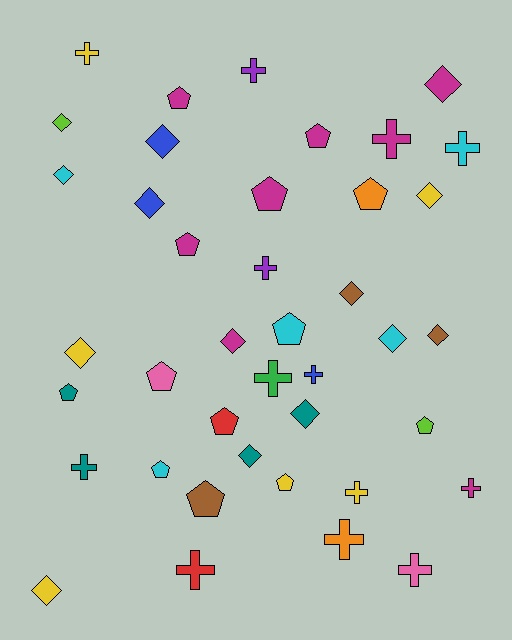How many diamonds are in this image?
There are 14 diamonds.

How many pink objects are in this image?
There are 2 pink objects.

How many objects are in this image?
There are 40 objects.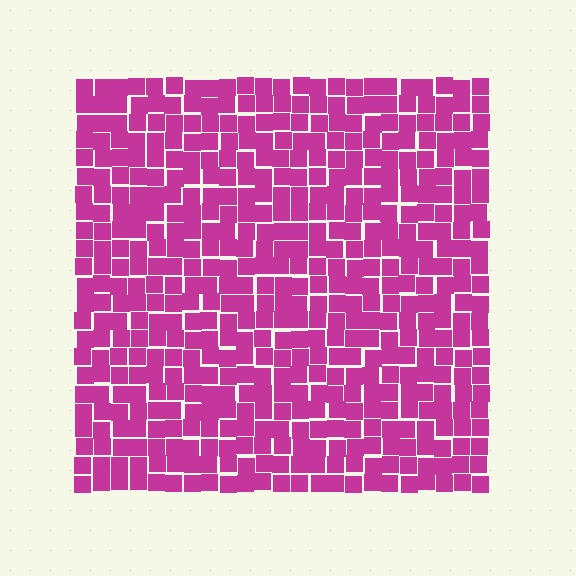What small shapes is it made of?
It is made of small squares.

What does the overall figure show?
The overall figure shows a square.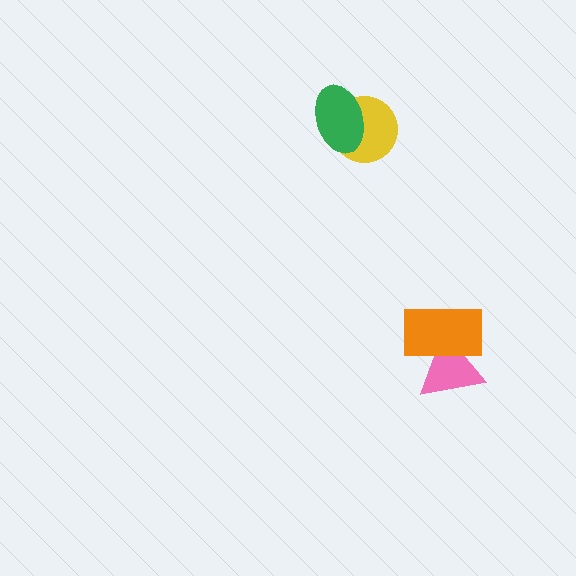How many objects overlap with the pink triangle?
1 object overlaps with the pink triangle.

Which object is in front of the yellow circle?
The green ellipse is in front of the yellow circle.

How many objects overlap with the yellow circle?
1 object overlaps with the yellow circle.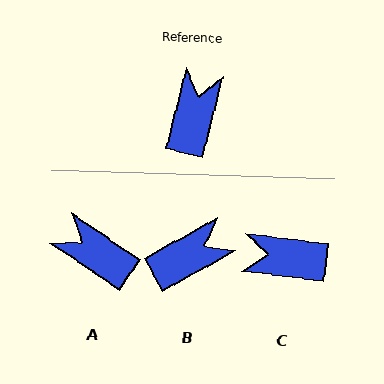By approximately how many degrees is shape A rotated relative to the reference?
Approximately 70 degrees counter-clockwise.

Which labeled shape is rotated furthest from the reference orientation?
C, about 97 degrees away.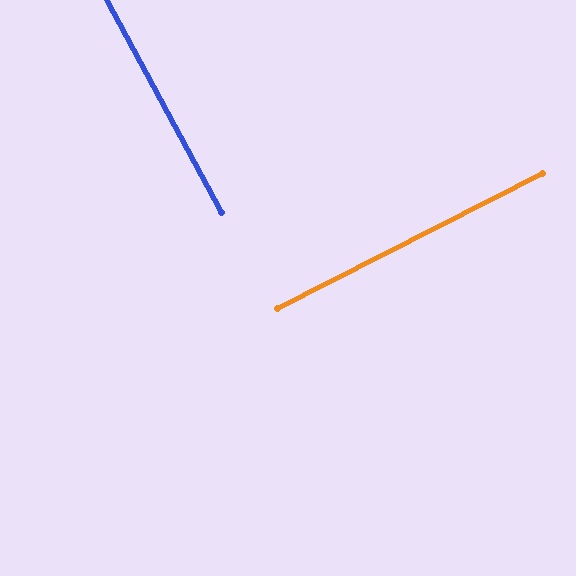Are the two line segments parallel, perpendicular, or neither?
Perpendicular — they meet at approximately 89°.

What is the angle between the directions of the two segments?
Approximately 89 degrees.